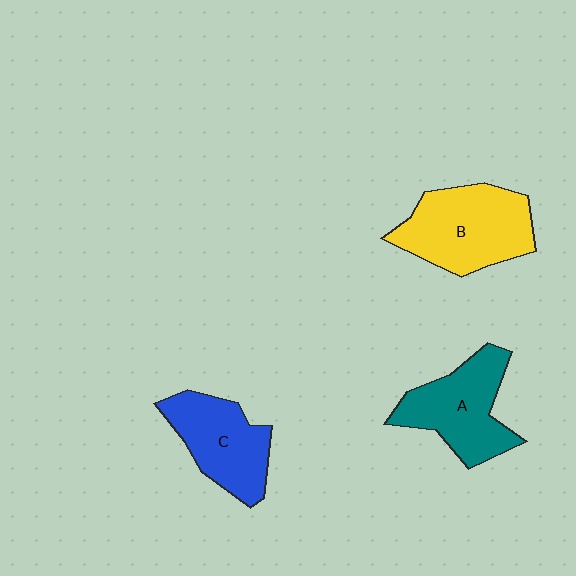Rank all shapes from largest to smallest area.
From largest to smallest: B (yellow), A (teal), C (blue).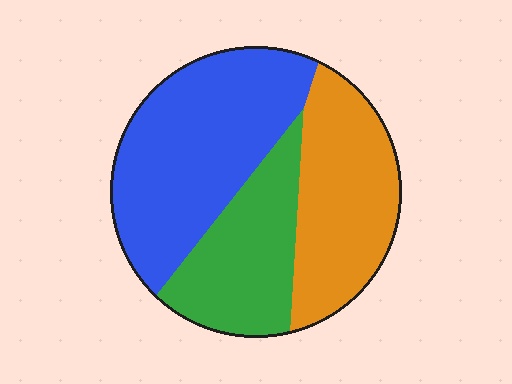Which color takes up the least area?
Green, at roughly 25%.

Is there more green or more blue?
Blue.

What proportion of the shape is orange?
Orange covers around 30% of the shape.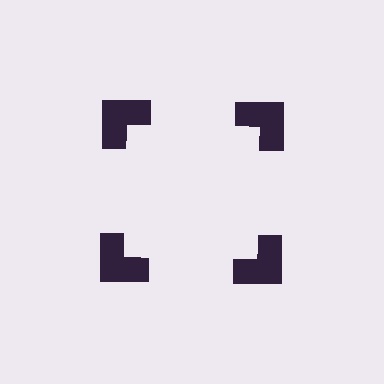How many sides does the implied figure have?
4 sides.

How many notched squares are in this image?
There are 4 — one at each vertex of the illusory square.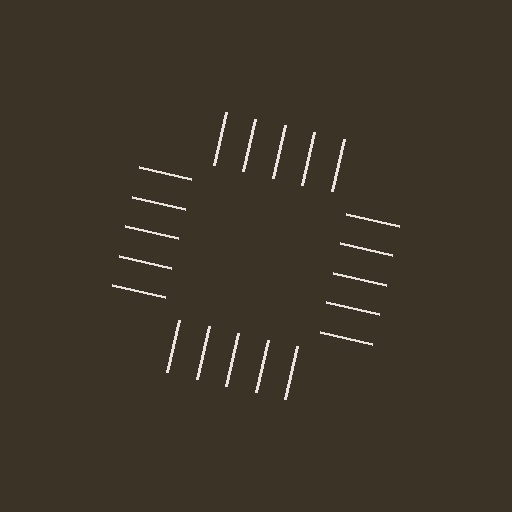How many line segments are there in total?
20 — 5 along each of the 4 edges.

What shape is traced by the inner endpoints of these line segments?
An illusory square — the line segments terminate on its edges but no continuous stroke is drawn.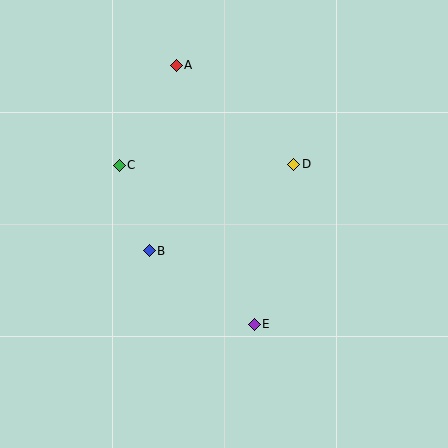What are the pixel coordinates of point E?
Point E is at (254, 324).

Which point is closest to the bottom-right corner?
Point E is closest to the bottom-right corner.